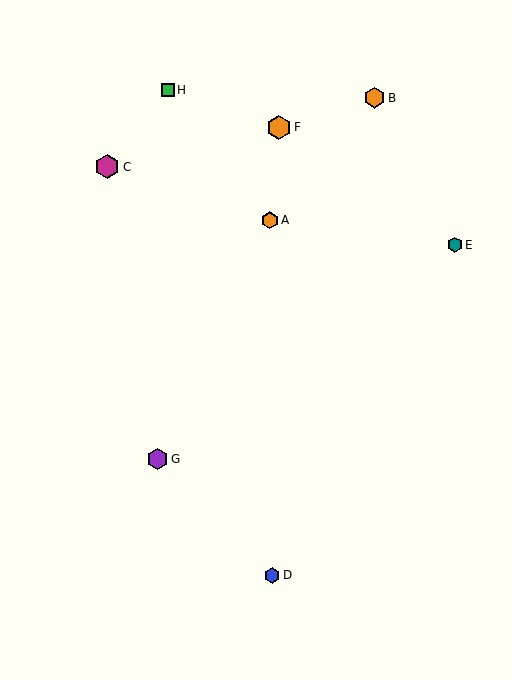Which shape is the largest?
The magenta hexagon (labeled C) is the largest.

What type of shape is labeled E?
Shape E is a teal hexagon.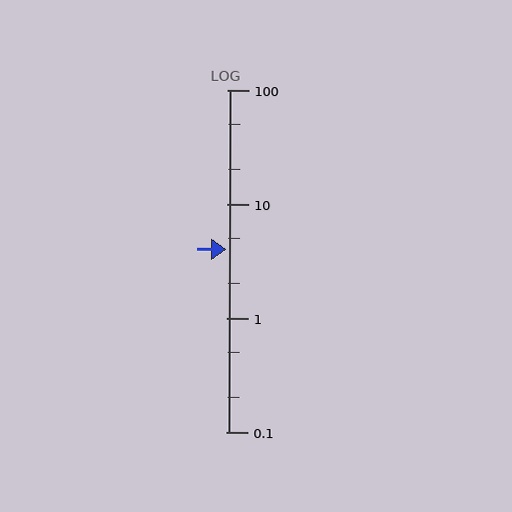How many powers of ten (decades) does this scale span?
The scale spans 3 decades, from 0.1 to 100.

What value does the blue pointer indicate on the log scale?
The pointer indicates approximately 4.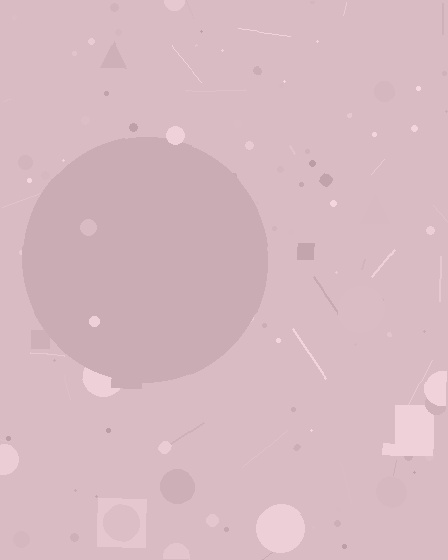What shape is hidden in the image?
A circle is hidden in the image.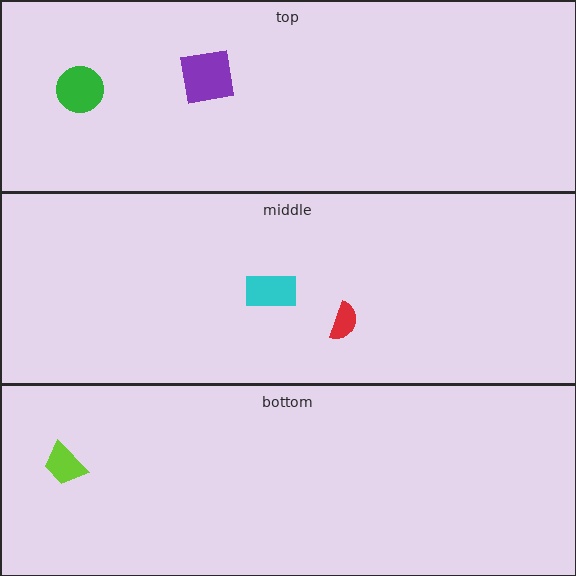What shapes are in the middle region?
The red semicircle, the cyan rectangle.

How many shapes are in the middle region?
2.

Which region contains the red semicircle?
The middle region.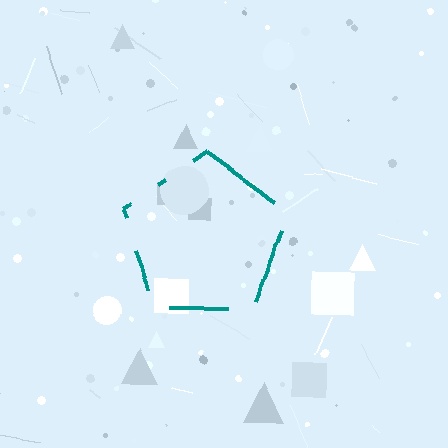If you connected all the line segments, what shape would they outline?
They would outline a pentagon.